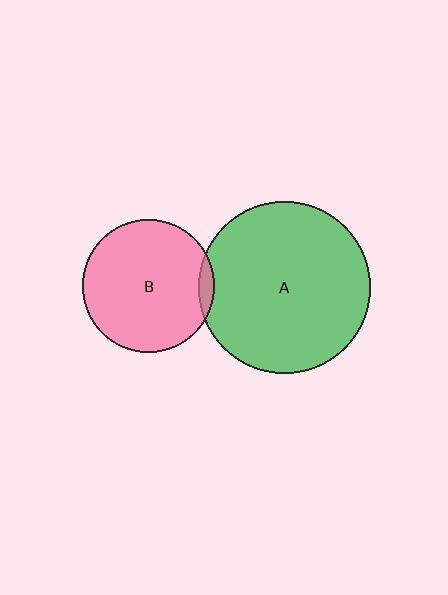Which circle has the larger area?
Circle A (green).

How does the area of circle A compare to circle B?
Approximately 1.7 times.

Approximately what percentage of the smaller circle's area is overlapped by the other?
Approximately 5%.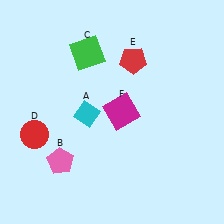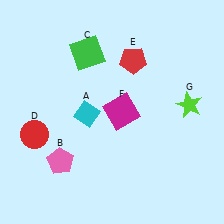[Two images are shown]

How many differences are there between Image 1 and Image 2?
There is 1 difference between the two images.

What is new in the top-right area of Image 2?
A lime star (G) was added in the top-right area of Image 2.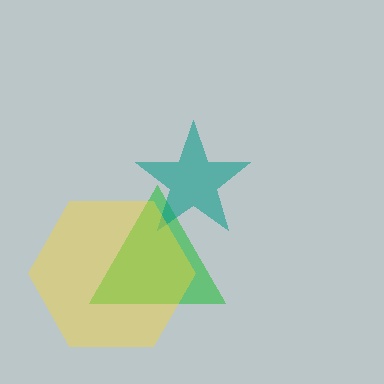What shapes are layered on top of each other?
The layered shapes are: a green triangle, a teal star, a yellow hexagon.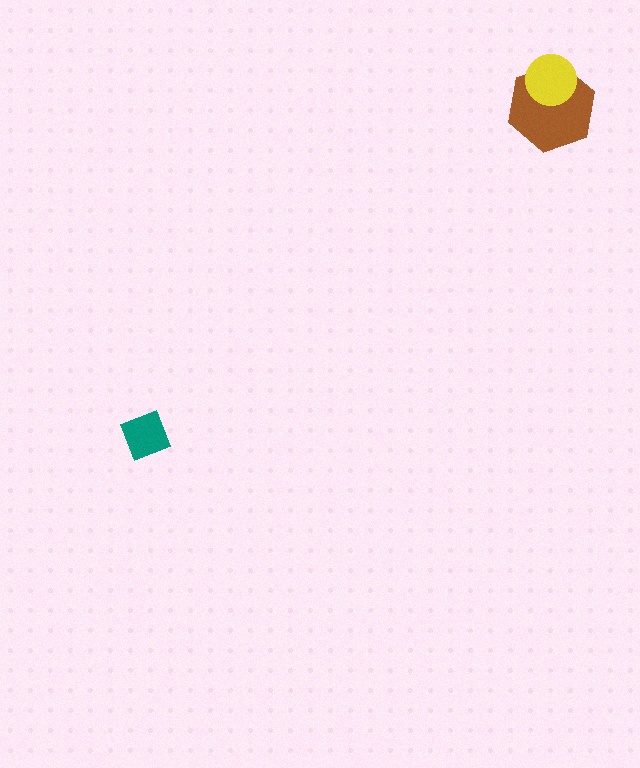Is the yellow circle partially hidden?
No, no other shape covers it.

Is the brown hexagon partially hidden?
Yes, it is partially covered by another shape.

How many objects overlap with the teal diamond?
0 objects overlap with the teal diamond.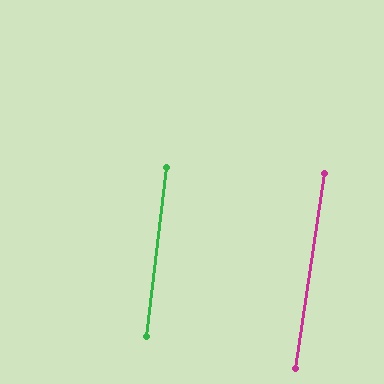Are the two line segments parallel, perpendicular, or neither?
Parallel — their directions differ by only 1.8°.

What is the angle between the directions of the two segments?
Approximately 2 degrees.